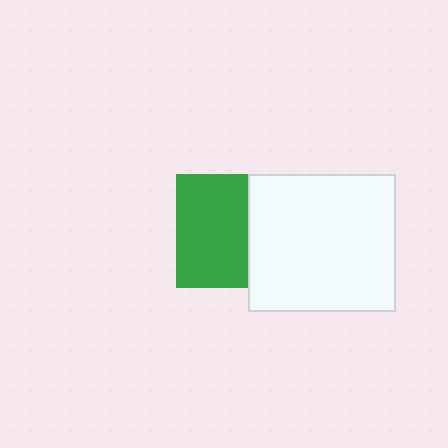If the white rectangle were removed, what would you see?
You would see the complete green square.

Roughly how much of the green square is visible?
About half of it is visible (roughly 63%).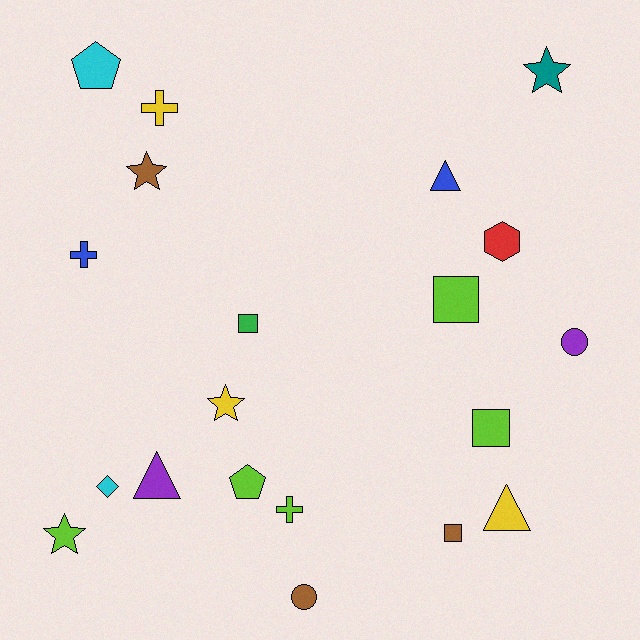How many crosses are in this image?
There are 3 crosses.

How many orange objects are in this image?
There are no orange objects.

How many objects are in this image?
There are 20 objects.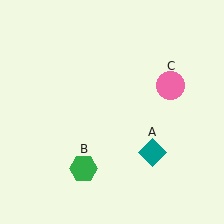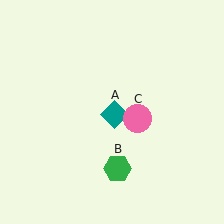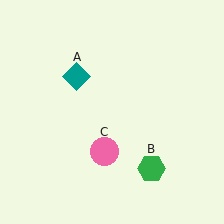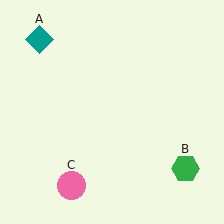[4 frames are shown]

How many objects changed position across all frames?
3 objects changed position: teal diamond (object A), green hexagon (object B), pink circle (object C).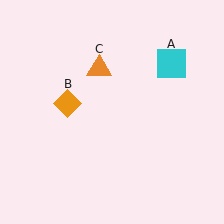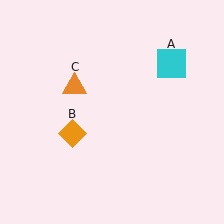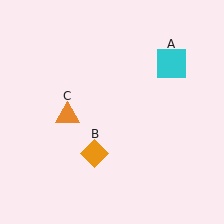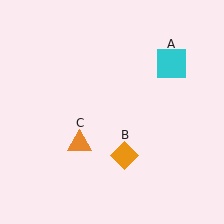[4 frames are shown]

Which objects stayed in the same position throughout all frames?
Cyan square (object A) remained stationary.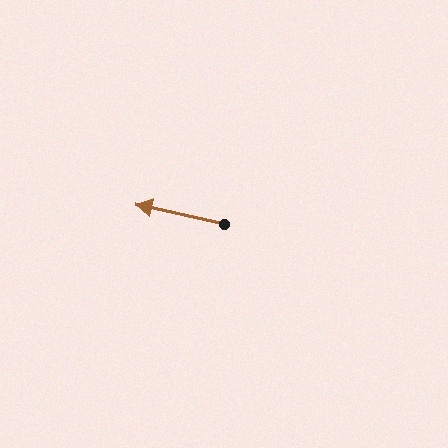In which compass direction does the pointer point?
West.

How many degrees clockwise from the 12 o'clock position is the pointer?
Approximately 283 degrees.